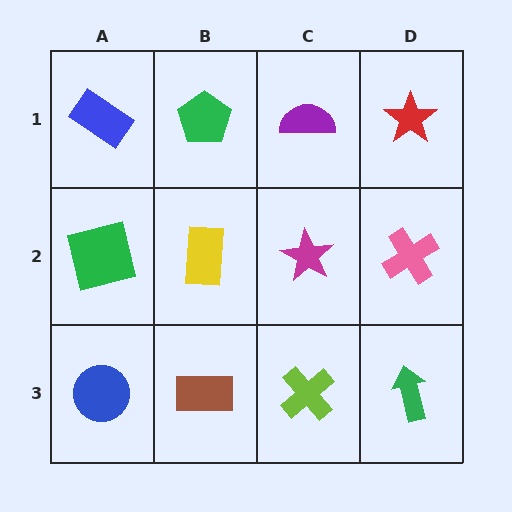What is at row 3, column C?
A lime cross.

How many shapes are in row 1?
4 shapes.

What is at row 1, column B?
A green pentagon.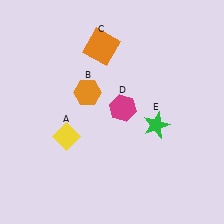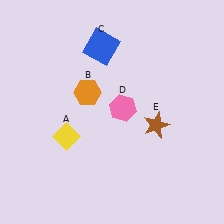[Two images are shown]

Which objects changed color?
C changed from orange to blue. D changed from magenta to pink. E changed from green to brown.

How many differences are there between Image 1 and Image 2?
There are 3 differences between the two images.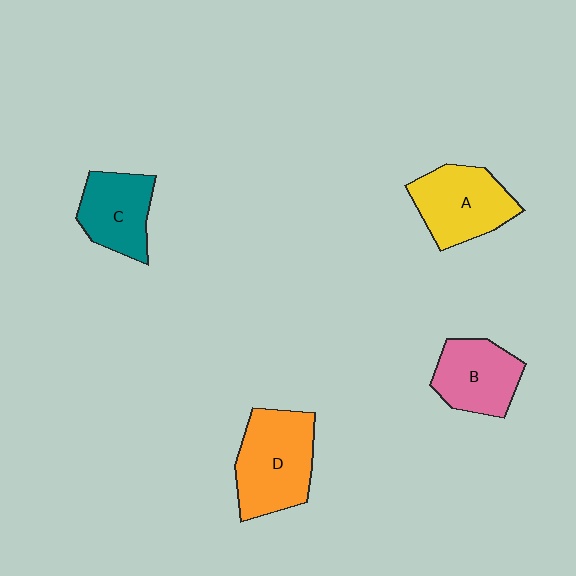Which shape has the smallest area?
Shape C (teal).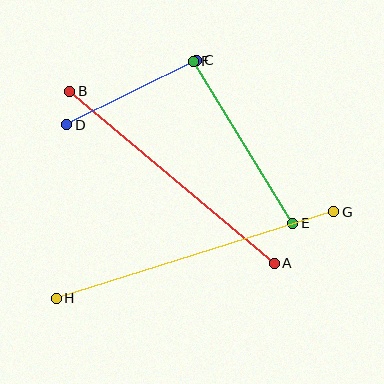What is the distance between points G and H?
The distance is approximately 291 pixels.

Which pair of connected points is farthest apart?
Points G and H are farthest apart.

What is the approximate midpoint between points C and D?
The midpoint is at approximately (132, 93) pixels.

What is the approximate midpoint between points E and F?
The midpoint is at approximately (243, 142) pixels.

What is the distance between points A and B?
The distance is approximately 268 pixels.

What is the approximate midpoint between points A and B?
The midpoint is at approximately (172, 177) pixels.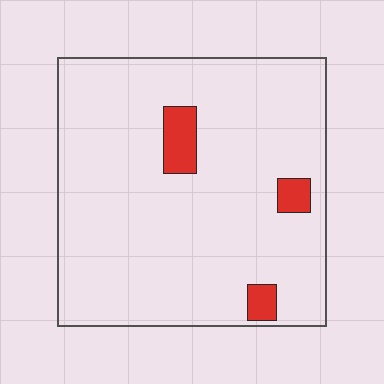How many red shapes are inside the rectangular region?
3.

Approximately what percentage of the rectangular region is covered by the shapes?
Approximately 5%.